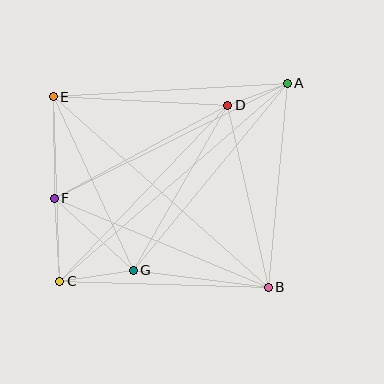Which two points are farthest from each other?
Points A and C are farthest from each other.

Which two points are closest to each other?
Points A and D are closest to each other.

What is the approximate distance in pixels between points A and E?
The distance between A and E is approximately 235 pixels.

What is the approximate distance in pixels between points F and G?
The distance between F and G is approximately 107 pixels.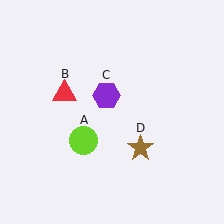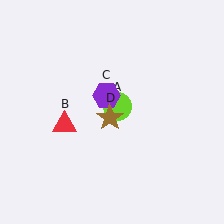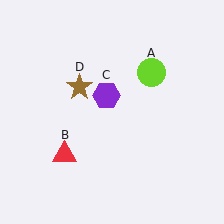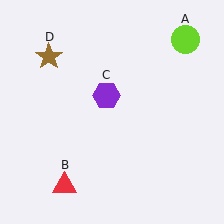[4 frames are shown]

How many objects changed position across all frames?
3 objects changed position: lime circle (object A), red triangle (object B), brown star (object D).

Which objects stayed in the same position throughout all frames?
Purple hexagon (object C) remained stationary.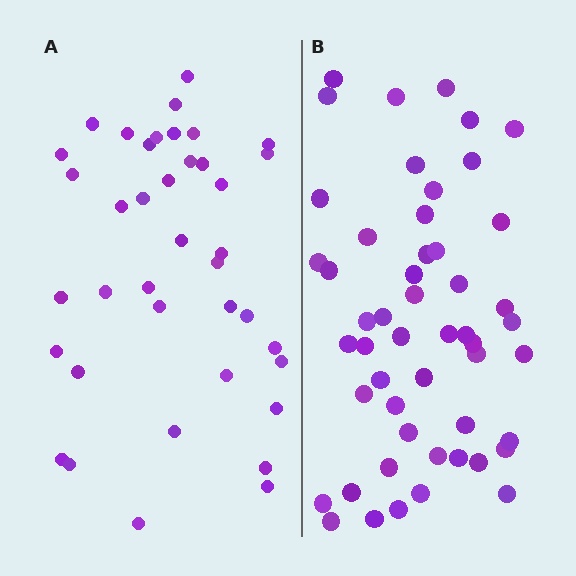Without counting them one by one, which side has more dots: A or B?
Region B (the right region) has more dots.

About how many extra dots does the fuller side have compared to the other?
Region B has roughly 12 or so more dots than region A.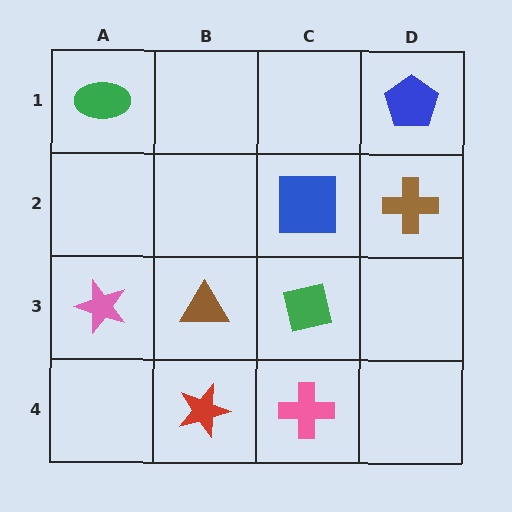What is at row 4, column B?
A red star.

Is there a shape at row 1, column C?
No, that cell is empty.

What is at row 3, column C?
A green square.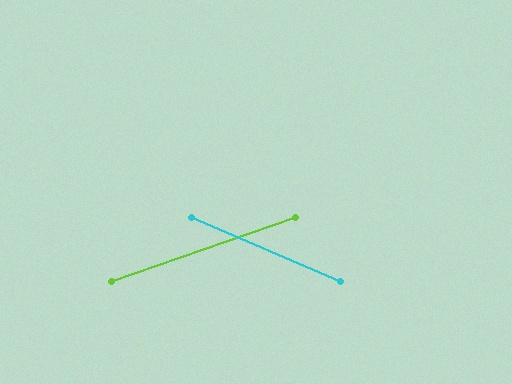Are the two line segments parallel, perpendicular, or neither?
Neither parallel nor perpendicular — they differ by about 42°.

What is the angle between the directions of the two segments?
Approximately 42 degrees.